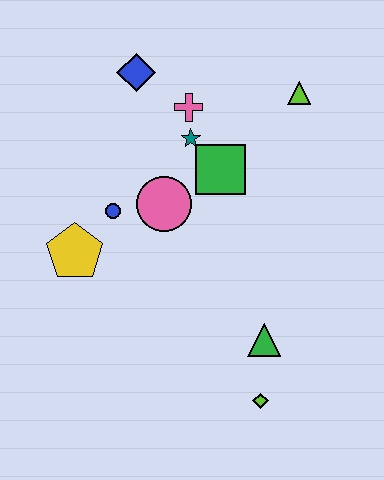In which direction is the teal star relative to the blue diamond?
The teal star is below the blue diamond.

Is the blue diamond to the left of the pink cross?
Yes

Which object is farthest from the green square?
The lime diamond is farthest from the green square.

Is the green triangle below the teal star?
Yes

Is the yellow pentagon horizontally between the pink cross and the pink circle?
No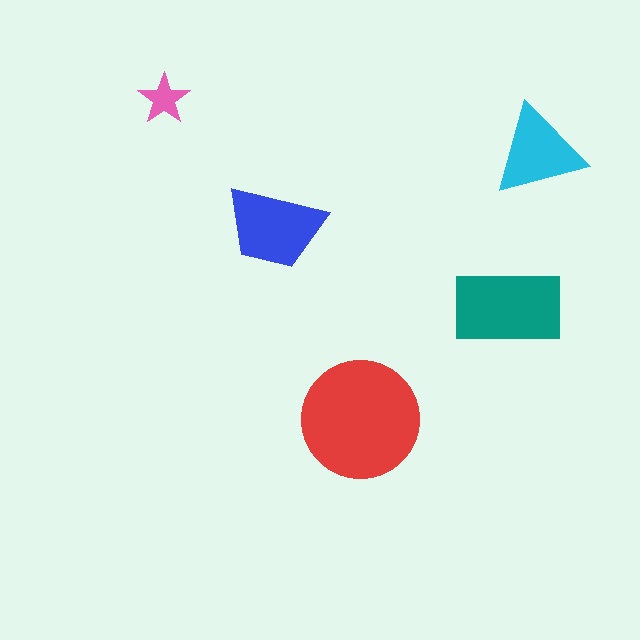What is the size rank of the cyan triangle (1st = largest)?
4th.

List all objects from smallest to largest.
The pink star, the cyan triangle, the blue trapezoid, the teal rectangle, the red circle.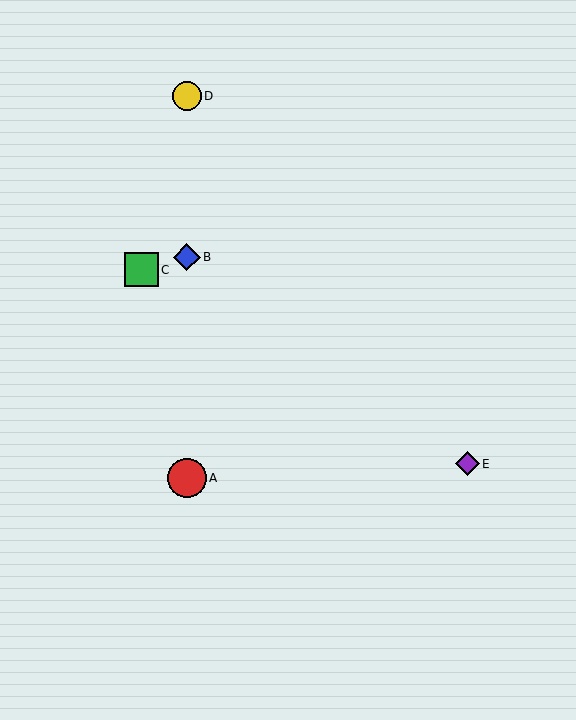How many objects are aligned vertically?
3 objects (A, B, D) are aligned vertically.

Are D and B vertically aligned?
Yes, both are at x≈187.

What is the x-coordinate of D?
Object D is at x≈187.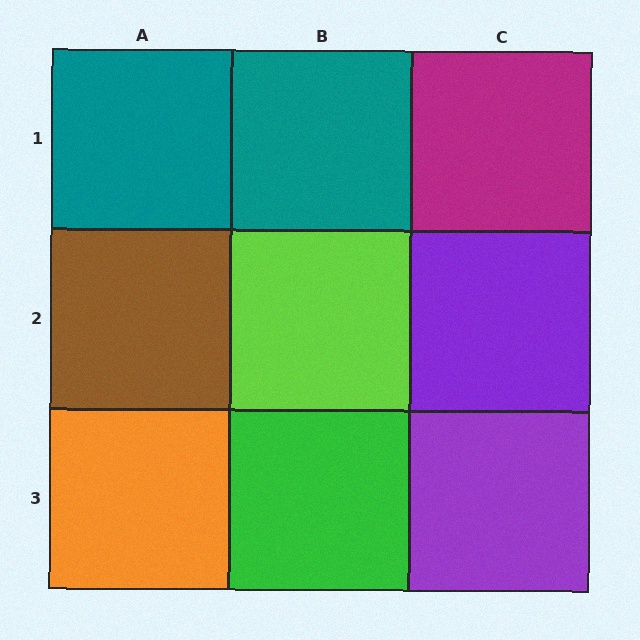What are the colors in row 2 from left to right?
Brown, lime, purple.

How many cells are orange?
1 cell is orange.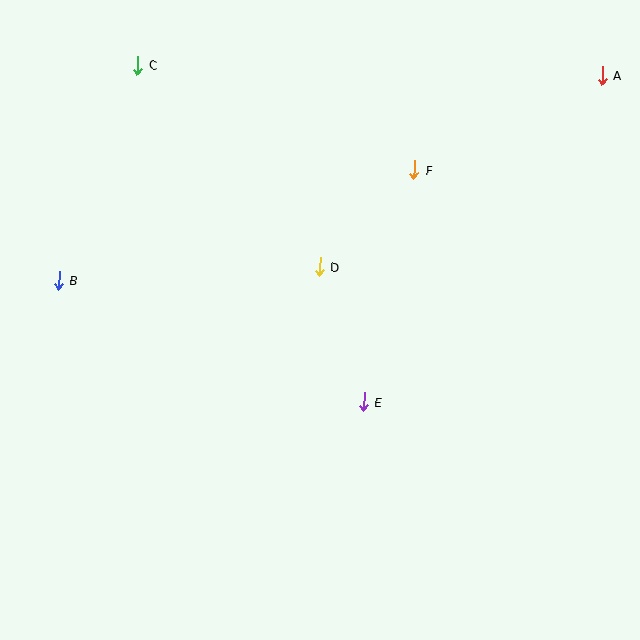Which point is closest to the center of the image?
Point D at (320, 267) is closest to the center.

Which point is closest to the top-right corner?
Point A is closest to the top-right corner.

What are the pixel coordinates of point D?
Point D is at (320, 267).